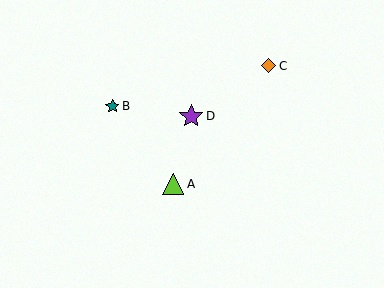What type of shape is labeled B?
Shape B is a teal star.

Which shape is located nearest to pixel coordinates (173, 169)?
The lime triangle (labeled A) at (173, 184) is nearest to that location.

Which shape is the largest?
The purple star (labeled D) is the largest.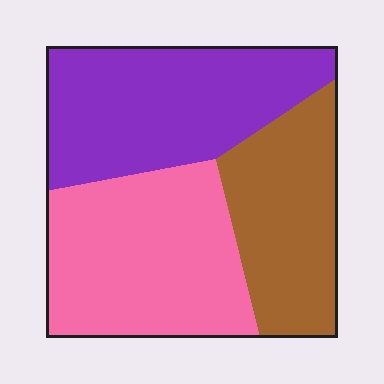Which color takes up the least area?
Brown, at roughly 25%.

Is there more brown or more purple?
Purple.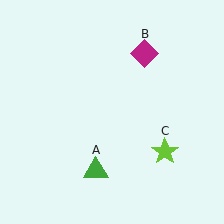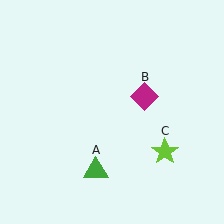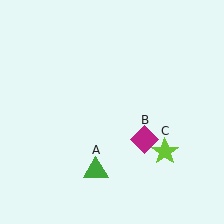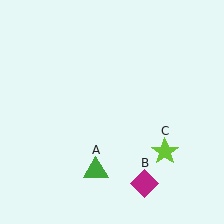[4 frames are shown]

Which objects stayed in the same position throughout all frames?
Green triangle (object A) and lime star (object C) remained stationary.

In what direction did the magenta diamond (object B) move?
The magenta diamond (object B) moved down.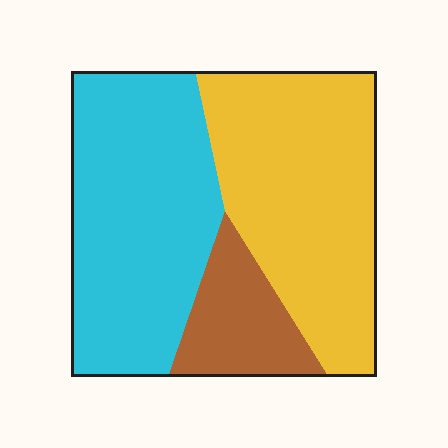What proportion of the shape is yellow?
Yellow covers about 45% of the shape.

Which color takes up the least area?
Brown, at roughly 15%.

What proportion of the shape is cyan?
Cyan takes up between a quarter and a half of the shape.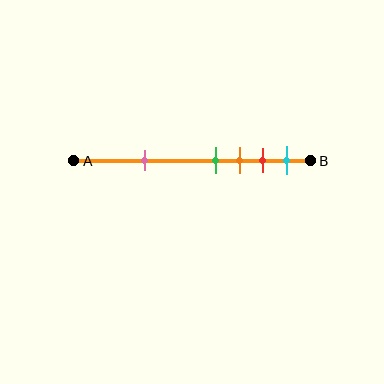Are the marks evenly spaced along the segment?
No, the marks are not evenly spaced.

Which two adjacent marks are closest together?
The green and orange marks are the closest adjacent pair.